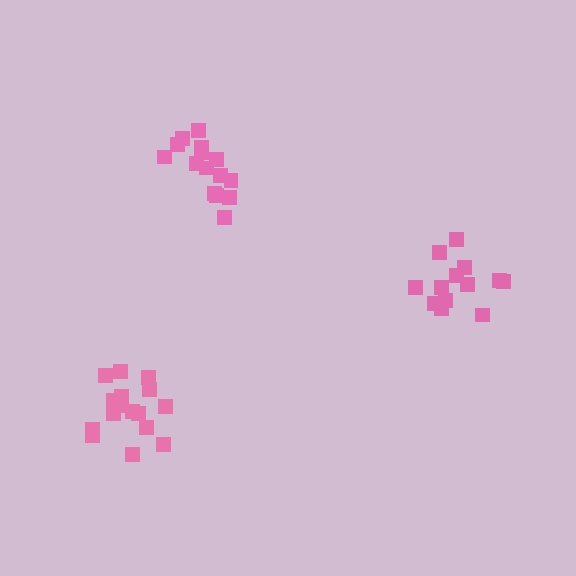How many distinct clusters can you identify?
There are 3 distinct clusters.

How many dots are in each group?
Group 1: 17 dots, Group 2: 13 dots, Group 3: 15 dots (45 total).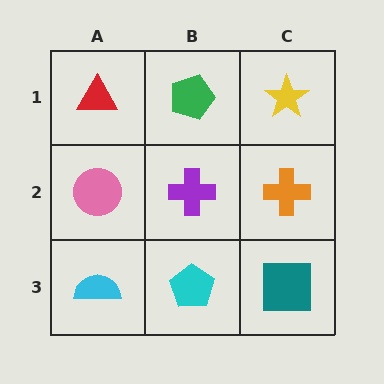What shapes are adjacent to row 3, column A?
A pink circle (row 2, column A), a cyan pentagon (row 3, column B).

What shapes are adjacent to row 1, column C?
An orange cross (row 2, column C), a green pentagon (row 1, column B).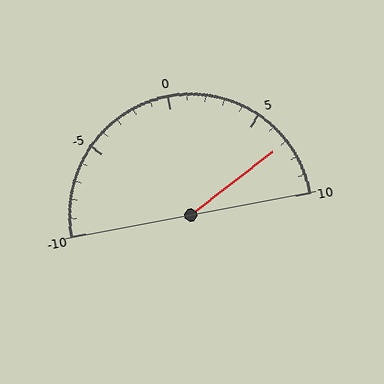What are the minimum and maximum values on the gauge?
The gauge ranges from -10 to 10.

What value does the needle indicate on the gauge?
The needle indicates approximately 7.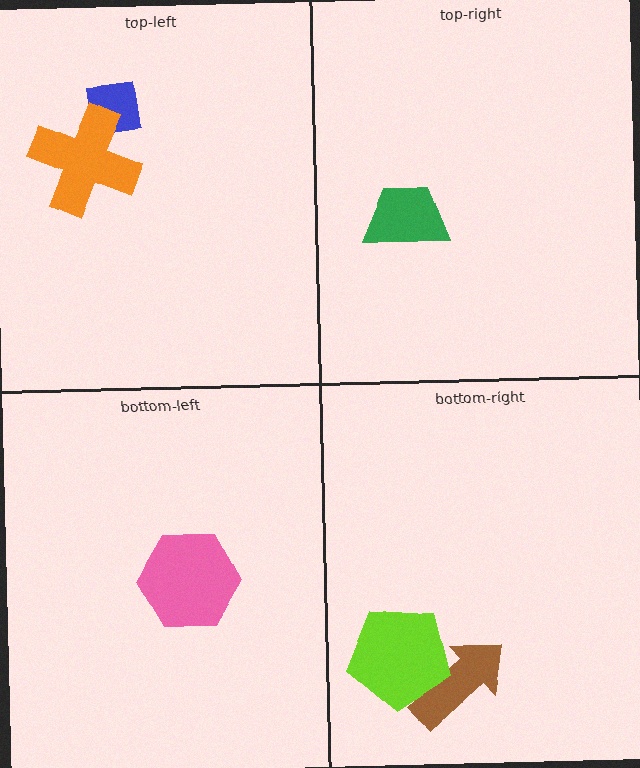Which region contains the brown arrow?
The bottom-right region.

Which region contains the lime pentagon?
The bottom-right region.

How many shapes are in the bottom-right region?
2.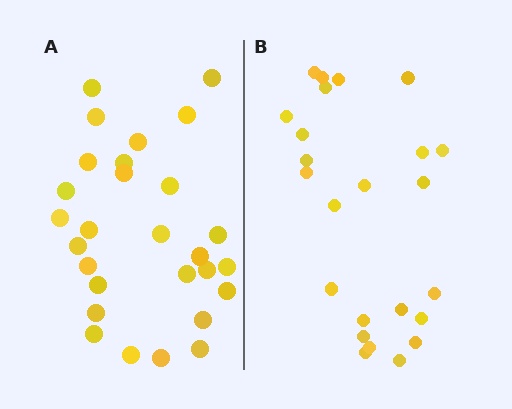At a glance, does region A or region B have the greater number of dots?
Region A (the left region) has more dots.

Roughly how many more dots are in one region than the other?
Region A has about 4 more dots than region B.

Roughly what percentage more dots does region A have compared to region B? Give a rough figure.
About 15% more.